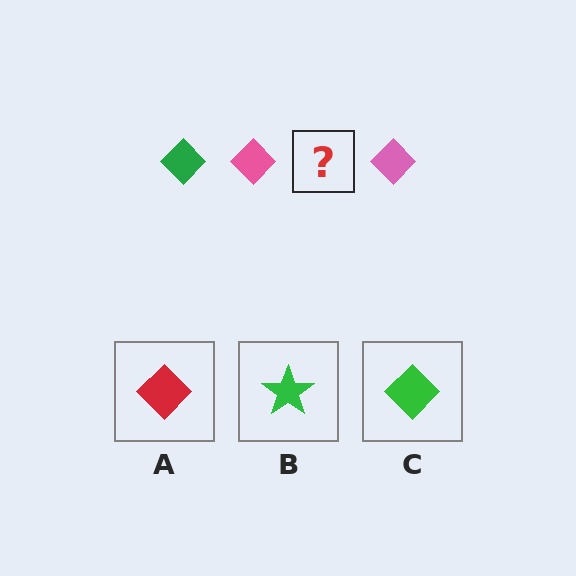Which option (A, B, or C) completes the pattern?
C.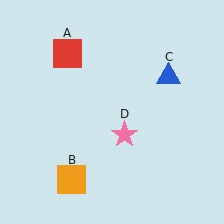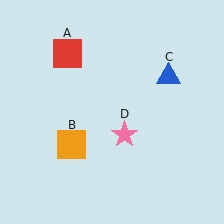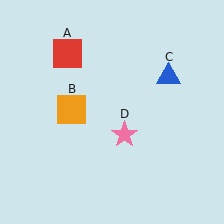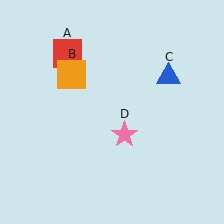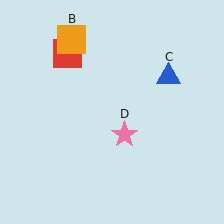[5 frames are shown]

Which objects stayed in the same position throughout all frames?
Red square (object A) and blue triangle (object C) and pink star (object D) remained stationary.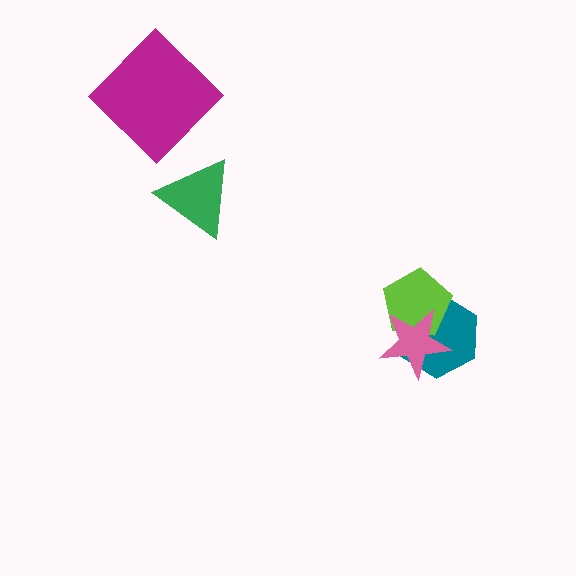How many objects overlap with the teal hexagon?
2 objects overlap with the teal hexagon.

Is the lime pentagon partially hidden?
Yes, it is partially covered by another shape.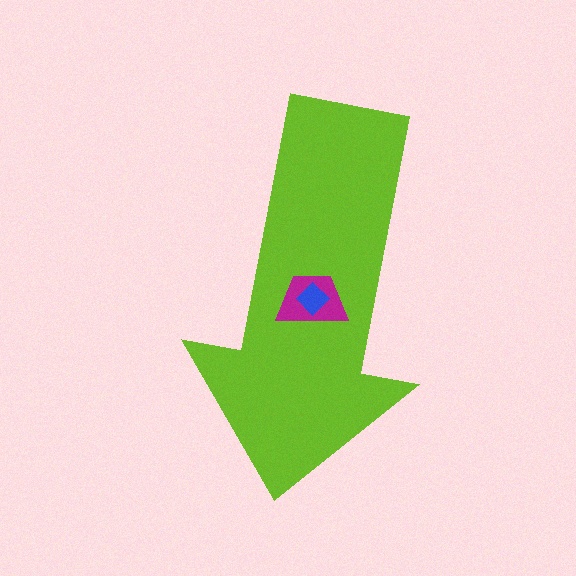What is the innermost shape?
The blue diamond.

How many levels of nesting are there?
3.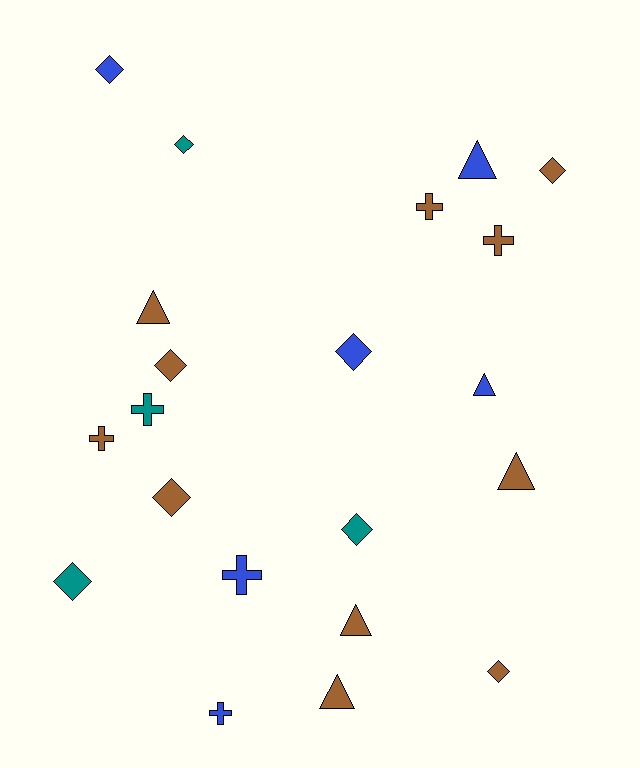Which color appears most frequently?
Brown, with 11 objects.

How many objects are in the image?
There are 21 objects.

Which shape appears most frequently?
Diamond, with 9 objects.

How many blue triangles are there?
There are 2 blue triangles.